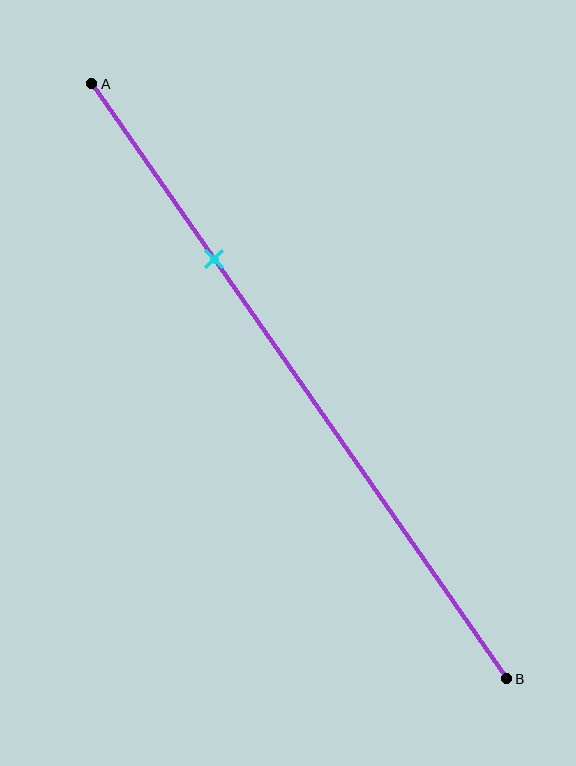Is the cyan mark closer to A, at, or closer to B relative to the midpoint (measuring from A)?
The cyan mark is closer to point A than the midpoint of segment AB.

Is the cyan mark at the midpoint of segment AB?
No, the mark is at about 30% from A, not at the 50% midpoint.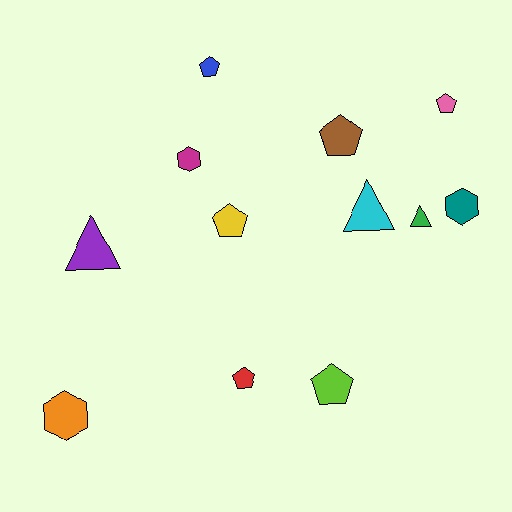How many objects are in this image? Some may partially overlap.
There are 12 objects.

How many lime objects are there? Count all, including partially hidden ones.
There is 1 lime object.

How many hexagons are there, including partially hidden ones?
There are 3 hexagons.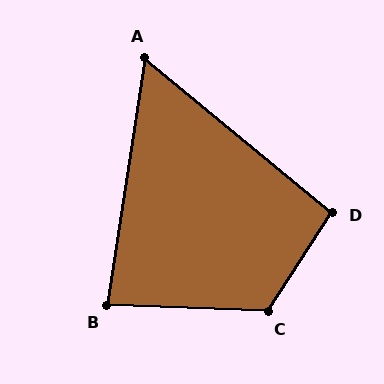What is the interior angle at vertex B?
Approximately 84 degrees (acute).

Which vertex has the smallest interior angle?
A, at approximately 59 degrees.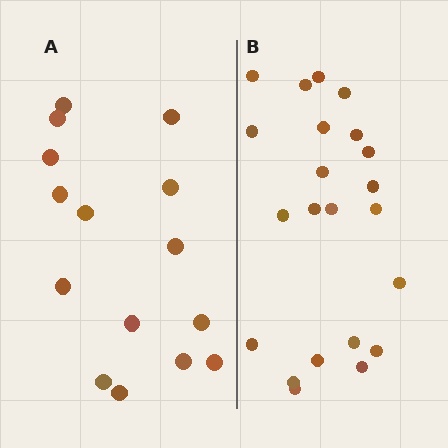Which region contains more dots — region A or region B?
Region B (the right region) has more dots.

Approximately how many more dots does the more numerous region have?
Region B has roughly 8 or so more dots than region A.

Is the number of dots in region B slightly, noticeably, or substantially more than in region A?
Region B has substantially more. The ratio is roughly 1.5 to 1.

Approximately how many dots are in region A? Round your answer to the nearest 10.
About 20 dots. (The exact count is 15, which rounds to 20.)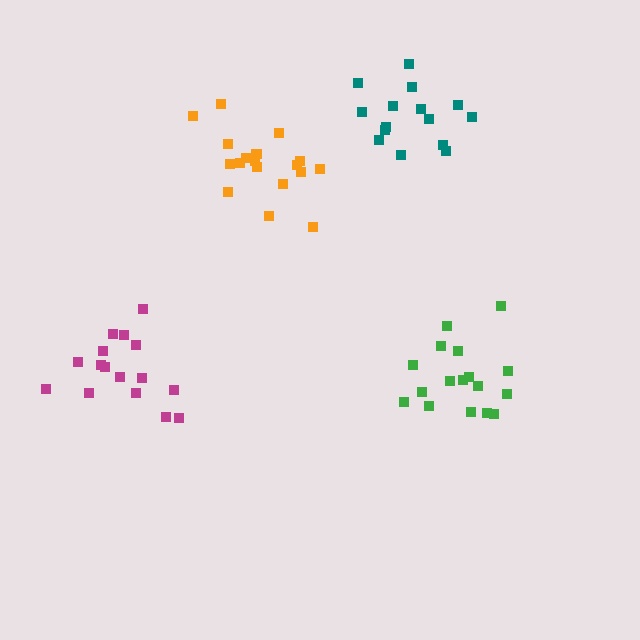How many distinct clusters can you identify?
There are 4 distinct clusters.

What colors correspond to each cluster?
The clusters are colored: orange, magenta, teal, green.